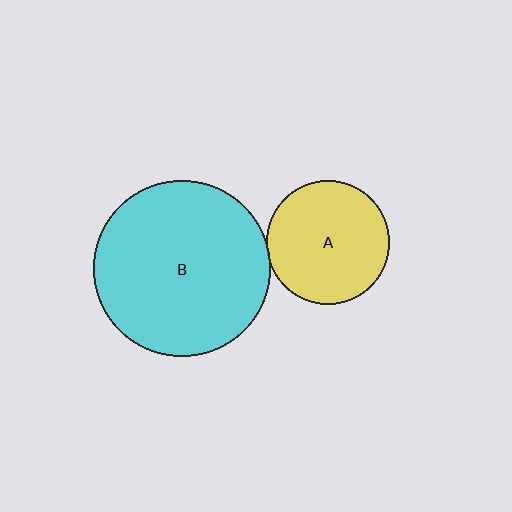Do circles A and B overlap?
Yes.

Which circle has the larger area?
Circle B (cyan).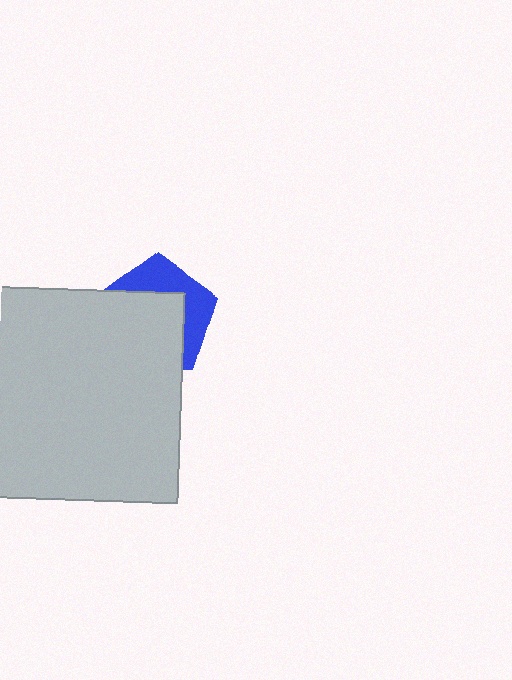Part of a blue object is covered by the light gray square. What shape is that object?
It is a pentagon.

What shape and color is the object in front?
The object in front is a light gray square.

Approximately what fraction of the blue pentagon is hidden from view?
Roughly 60% of the blue pentagon is hidden behind the light gray square.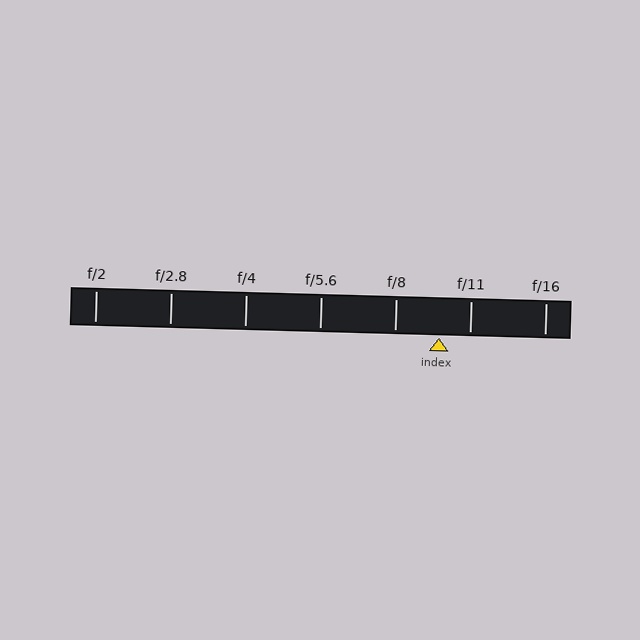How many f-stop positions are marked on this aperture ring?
There are 7 f-stop positions marked.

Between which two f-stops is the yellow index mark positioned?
The index mark is between f/8 and f/11.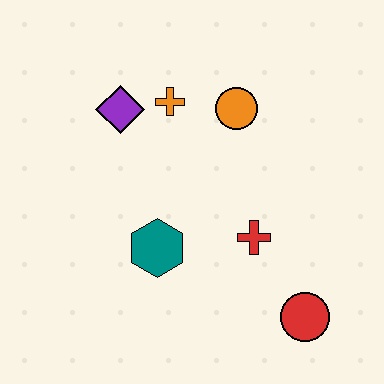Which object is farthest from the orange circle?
The red circle is farthest from the orange circle.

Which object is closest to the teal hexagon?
The red cross is closest to the teal hexagon.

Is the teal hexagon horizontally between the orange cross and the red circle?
No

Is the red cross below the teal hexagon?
No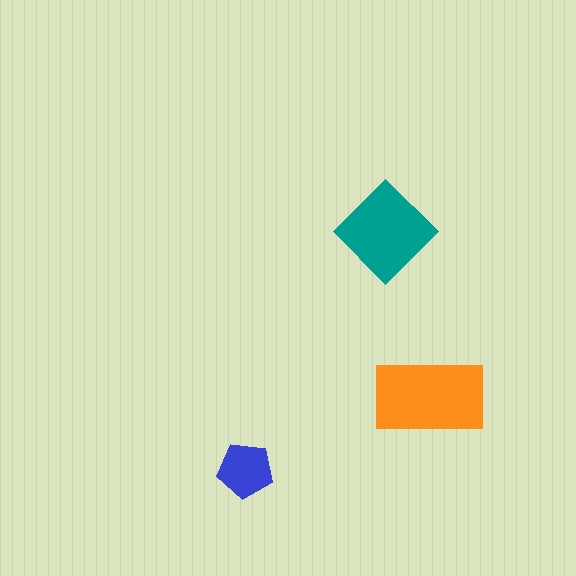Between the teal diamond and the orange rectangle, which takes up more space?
The orange rectangle.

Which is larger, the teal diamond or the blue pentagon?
The teal diamond.